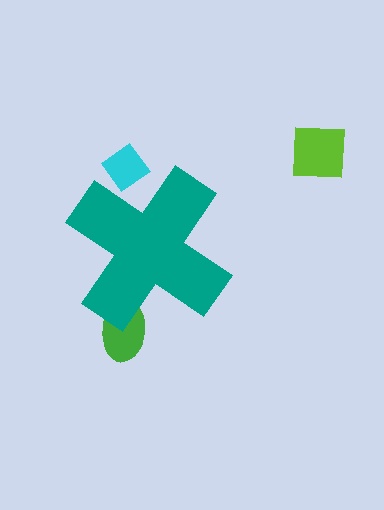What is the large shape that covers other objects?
A teal cross.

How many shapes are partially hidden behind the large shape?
2 shapes are partially hidden.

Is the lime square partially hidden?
No, the lime square is fully visible.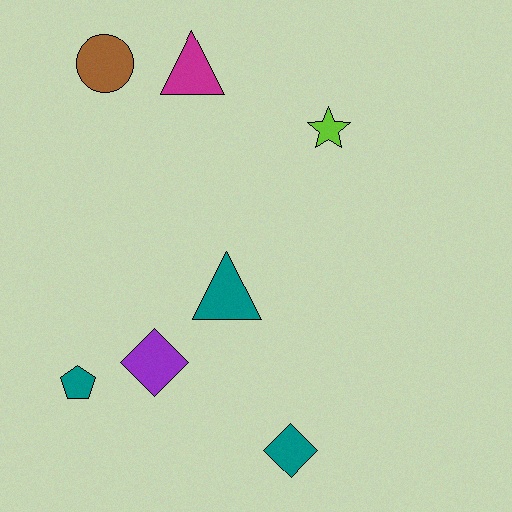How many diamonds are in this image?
There are 2 diamonds.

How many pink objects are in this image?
There are no pink objects.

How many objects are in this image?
There are 7 objects.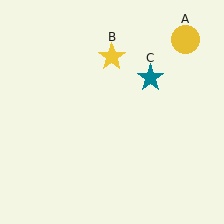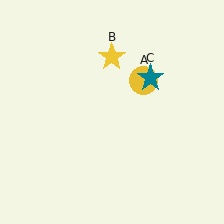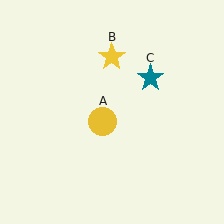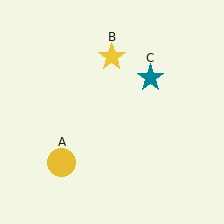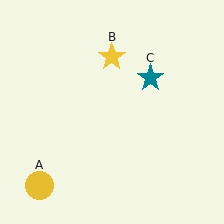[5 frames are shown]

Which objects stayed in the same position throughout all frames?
Yellow star (object B) and teal star (object C) remained stationary.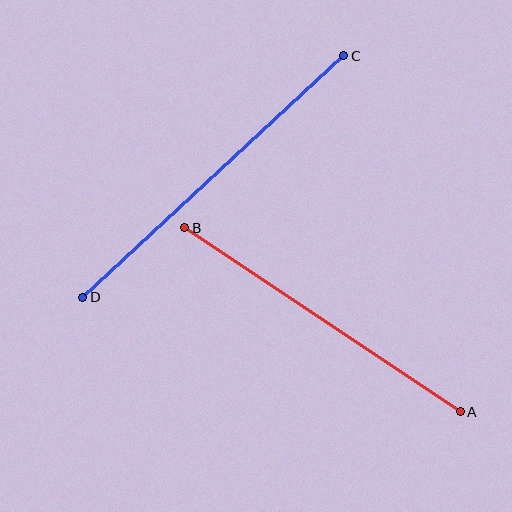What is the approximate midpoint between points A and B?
The midpoint is at approximately (323, 320) pixels.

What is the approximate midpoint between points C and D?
The midpoint is at approximately (213, 176) pixels.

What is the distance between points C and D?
The distance is approximately 356 pixels.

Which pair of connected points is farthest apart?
Points C and D are farthest apart.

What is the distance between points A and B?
The distance is approximately 332 pixels.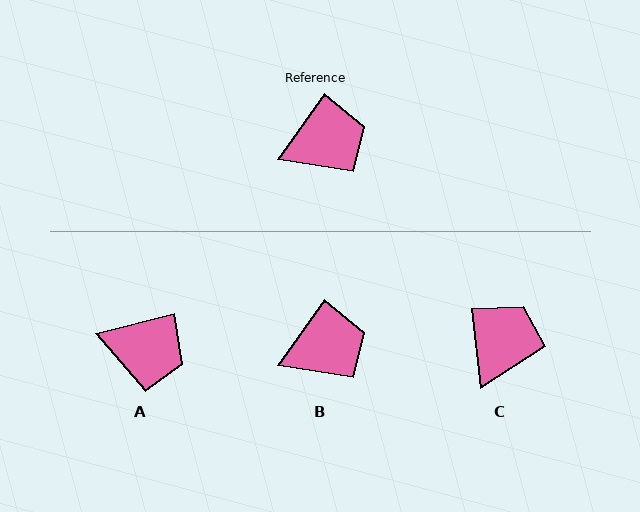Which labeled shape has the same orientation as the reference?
B.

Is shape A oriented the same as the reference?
No, it is off by about 41 degrees.